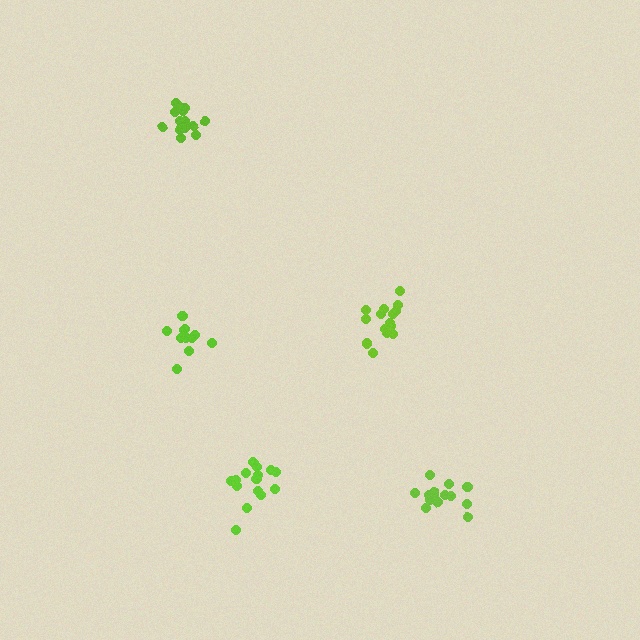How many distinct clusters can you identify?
There are 5 distinct clusters.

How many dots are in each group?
Group 1: 14 dots, Group 2: 16 dots, Group 3: 16 dots, Group 4: 12 dots, Group 5: 15 dots (73 total).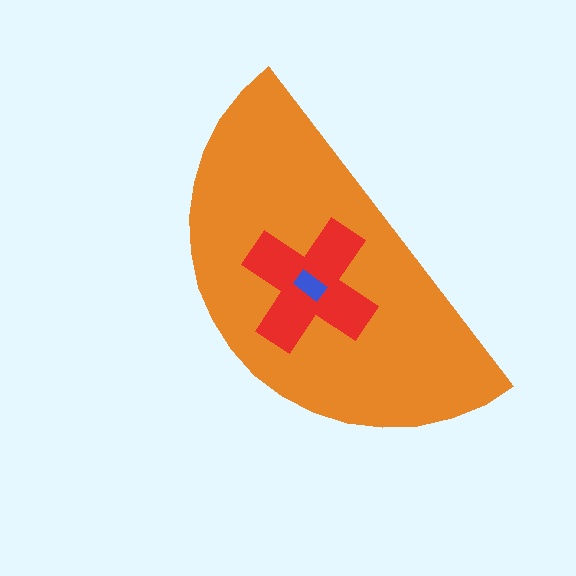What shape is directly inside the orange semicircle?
The red cross.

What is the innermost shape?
The blue rectangle.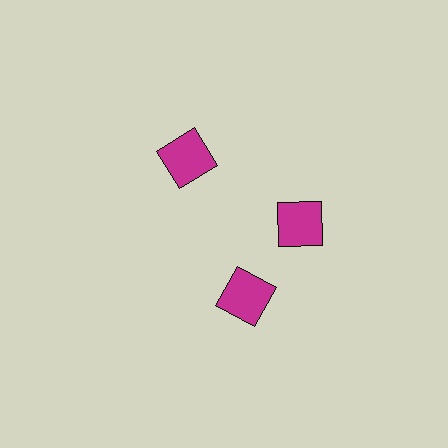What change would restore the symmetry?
The symmetry would be restored by rotating it back into even spacing with its neighbors so that all 3 squares sit at equal angles and equal distance from the center.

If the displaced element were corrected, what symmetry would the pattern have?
It would have 3-fold rotational symmetry — the pattern would map onto itself every 120 degrees.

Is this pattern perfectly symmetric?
No. The 3 magenta squares are arranged in a ring, but one element near the 7 o'clock position is rotated out of alignment along the ring, breaking the 3-fold rotational symmetry.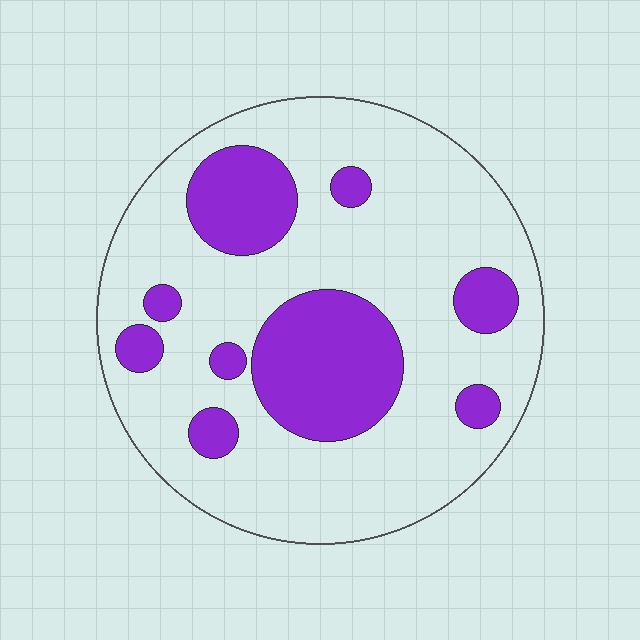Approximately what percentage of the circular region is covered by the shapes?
Approximately 25%.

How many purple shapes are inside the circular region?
9.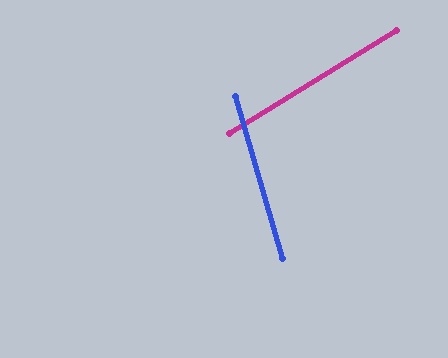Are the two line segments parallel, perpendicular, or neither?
Neither parallel nor perpendicular — they differ by about 75°.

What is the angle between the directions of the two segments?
Approximately 75 degrees.